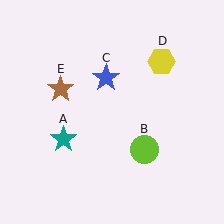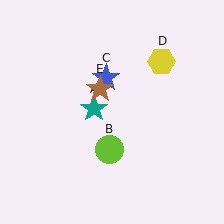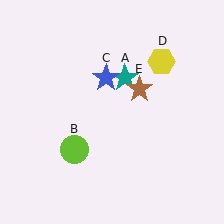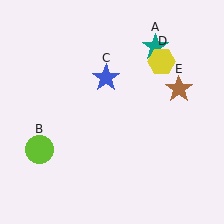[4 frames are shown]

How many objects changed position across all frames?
3 objects changed position: teal star (object A), lime circle (object B), brown star (object E).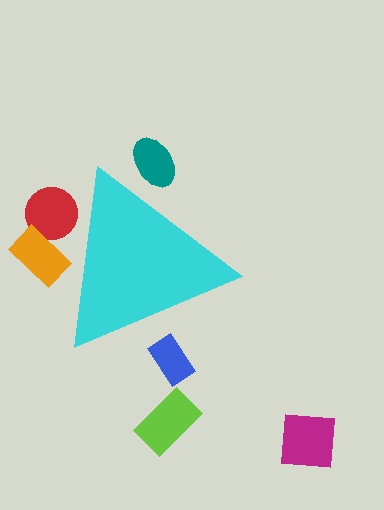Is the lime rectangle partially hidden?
No, the lime rectangle is fully visible.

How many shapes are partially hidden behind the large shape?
4 shapes are partially hidden.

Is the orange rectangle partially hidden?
Yes, the orange rectangle is partially hidden behind the cyan triangle.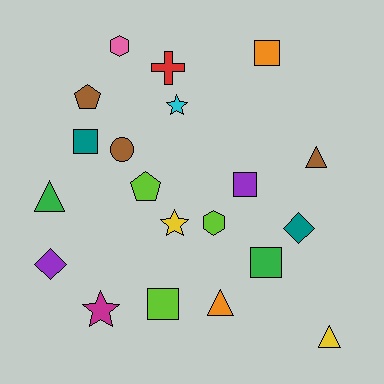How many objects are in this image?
There are 20 objects.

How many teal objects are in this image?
There are 2 teal objects.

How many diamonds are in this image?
There are 2 diamonds.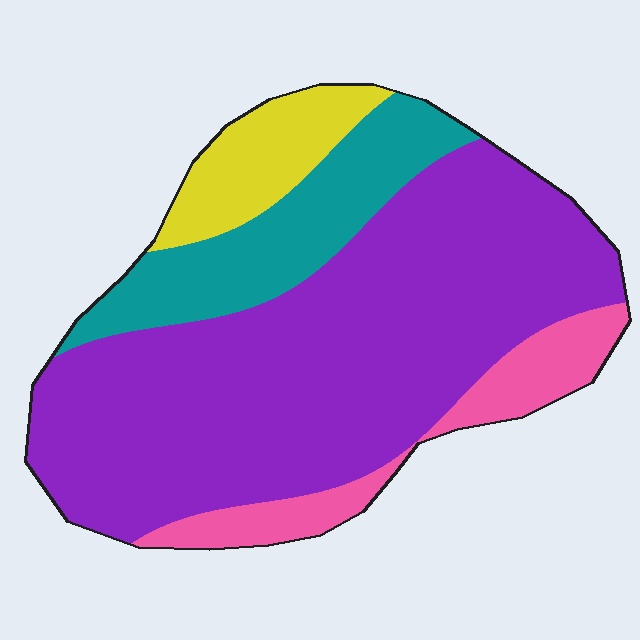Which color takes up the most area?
Purple, at roughly 65%.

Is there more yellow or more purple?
Purple.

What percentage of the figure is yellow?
Yellow covers 9% of the figure.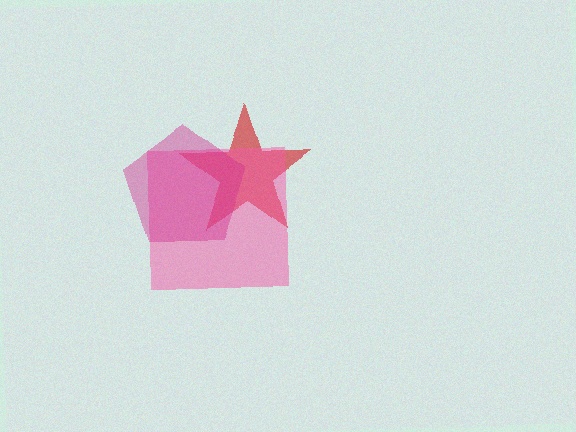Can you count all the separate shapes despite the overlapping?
Yes, there are 3 separate shapes.